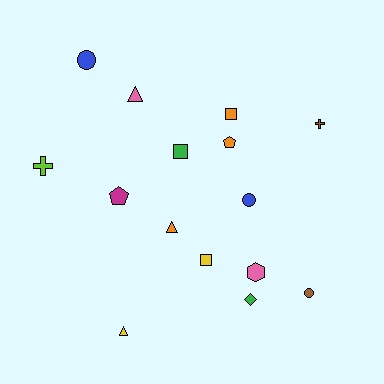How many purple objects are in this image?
There are no purple objects.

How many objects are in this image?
There are 15 objects.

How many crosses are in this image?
There are 2 crosses.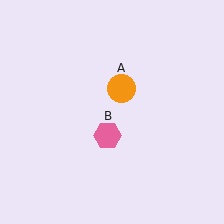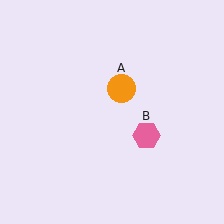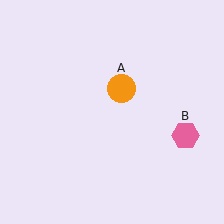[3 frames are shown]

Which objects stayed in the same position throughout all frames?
Orange circle (object A) remained stationary.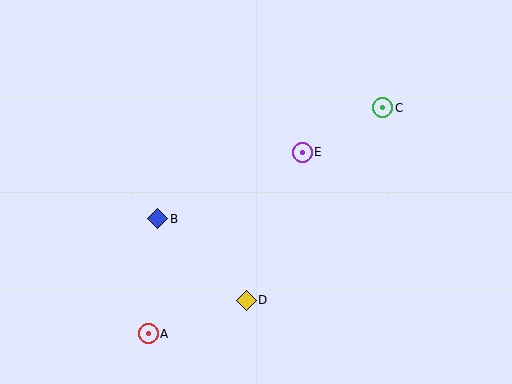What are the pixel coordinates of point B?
Point B is at (158, 219).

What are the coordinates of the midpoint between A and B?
The midpoint between A and B is at (153, 276).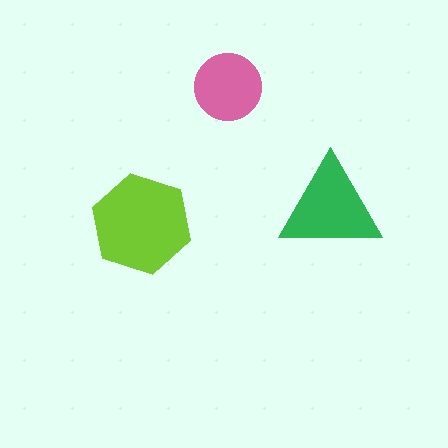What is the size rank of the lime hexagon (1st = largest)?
1st.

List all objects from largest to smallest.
The lime hexagon, the green triangle, the pink circle.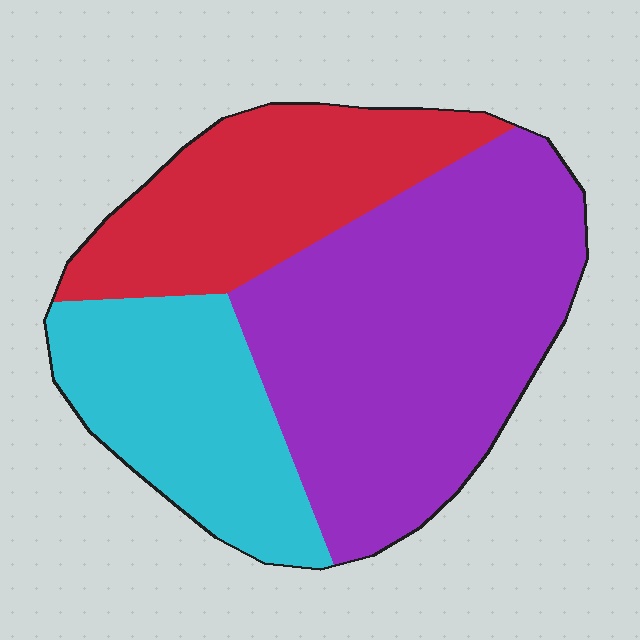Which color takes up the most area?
Purple, at roughly 50%.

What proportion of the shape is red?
Red takes up between a sixth and a third of the shape.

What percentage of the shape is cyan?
Cyan covers 24% of the shape.